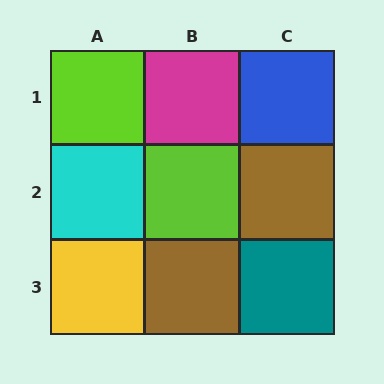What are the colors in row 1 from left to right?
Lime, magenta, blue.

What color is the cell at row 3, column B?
Brown.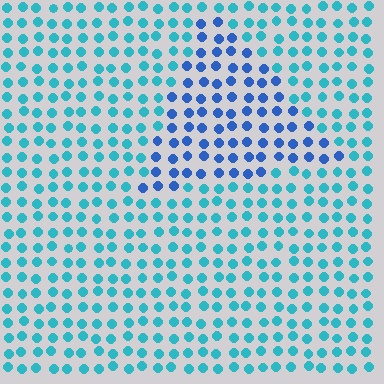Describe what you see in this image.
The image is filled with small cyan elements in a uniform arrangement. A triangle-shaped region is visible where the elements are tinted to a slightly different hue, forming a subtle color boundary.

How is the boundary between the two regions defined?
The boundary is defined purely by a slight shift in hue (about 36 degrees). Spacing, size, and orientation are identical on both sides.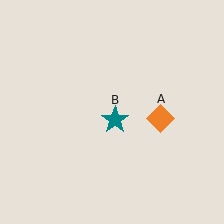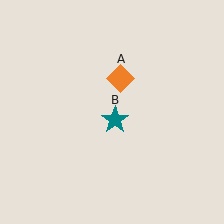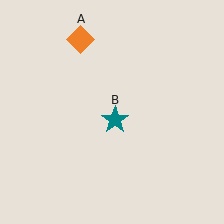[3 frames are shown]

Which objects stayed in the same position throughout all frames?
Teal star (object B) remained stationary.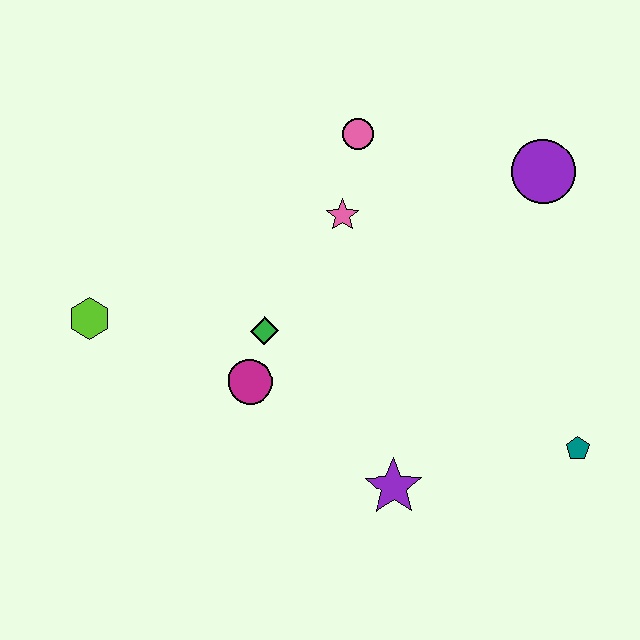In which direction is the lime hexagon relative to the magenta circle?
The lime hexagon is to the left of the magenta circle.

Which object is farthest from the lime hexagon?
The teal pentagon is farthest from the lime hexagon.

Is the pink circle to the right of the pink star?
Yes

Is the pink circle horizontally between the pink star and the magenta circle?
No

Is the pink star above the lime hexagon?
Yes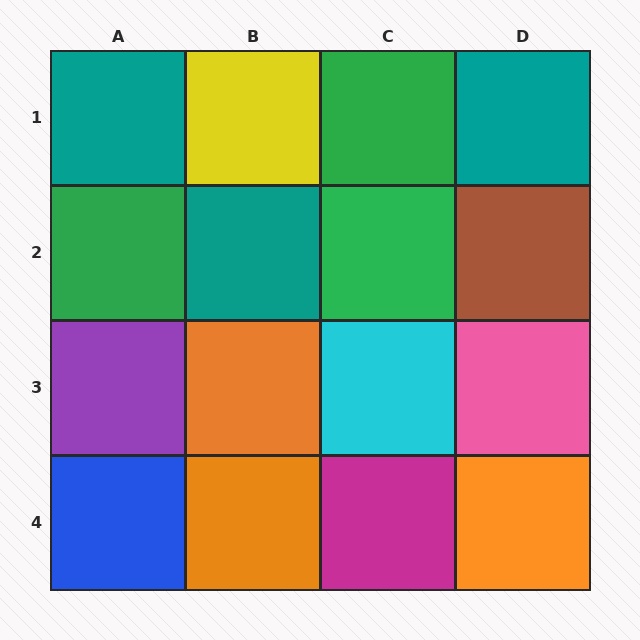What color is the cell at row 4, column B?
Orange.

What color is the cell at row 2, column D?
Brown.